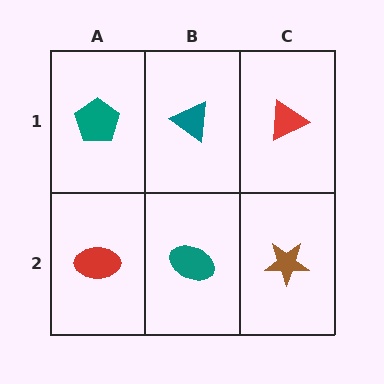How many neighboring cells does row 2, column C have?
2.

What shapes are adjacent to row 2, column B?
A teal triangle (row 1, column B), a red ellipse (row 2, column A), a brown star (row 2, column C).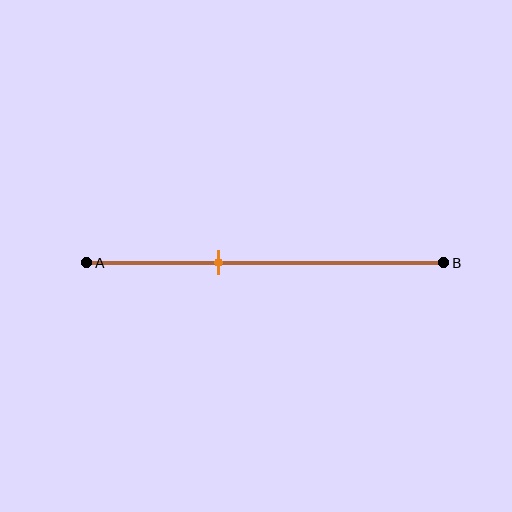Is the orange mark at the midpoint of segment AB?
No, the mark is at about 35% from A, not at the 50% midpoint.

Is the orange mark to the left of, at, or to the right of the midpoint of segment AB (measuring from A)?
The orange mark is to the left of the midpoint of segment AB.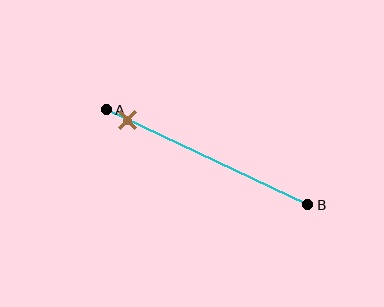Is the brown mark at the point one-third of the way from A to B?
No, the mark is at about 10% from A, not at the 33% one-third point.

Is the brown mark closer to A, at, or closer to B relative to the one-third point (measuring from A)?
The brown mark is closer to point A than the one-third point of segment AB.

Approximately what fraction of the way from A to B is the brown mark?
The brown mark is approximately 10% of the way from A to B.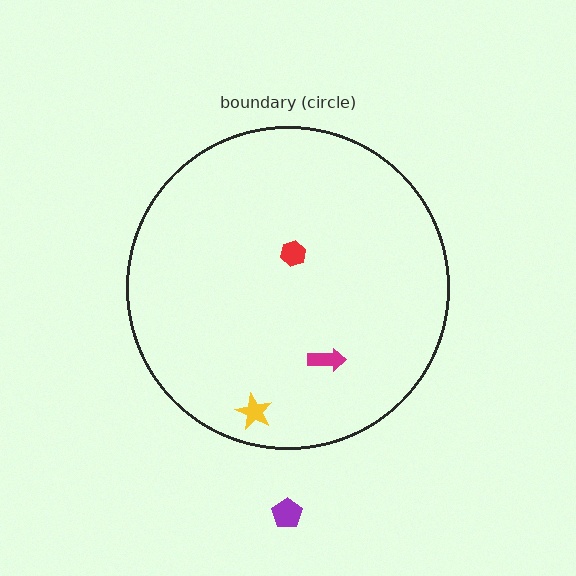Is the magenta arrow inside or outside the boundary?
Inside.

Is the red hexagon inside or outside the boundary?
Inside.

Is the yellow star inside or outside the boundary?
Inside.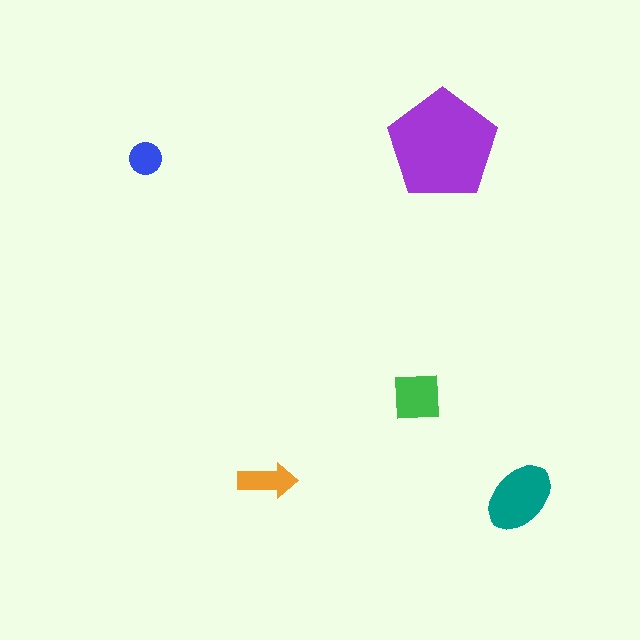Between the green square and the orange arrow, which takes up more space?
The green square.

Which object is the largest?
The purple pentagon.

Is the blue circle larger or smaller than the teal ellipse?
Smaller.